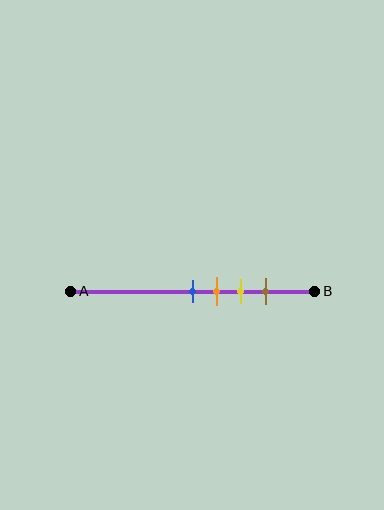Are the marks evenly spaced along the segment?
Yes, the marks are approximately evenly spaced.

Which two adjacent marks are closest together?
The blue and orange marks are the closest adjacent pair.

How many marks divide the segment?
There are 4 marks dividing the segment.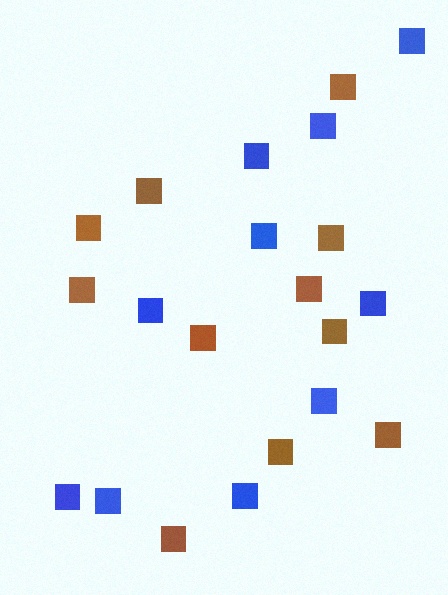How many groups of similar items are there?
There are 2 groups: one group of blue squares (10) and one group of brown squares (11).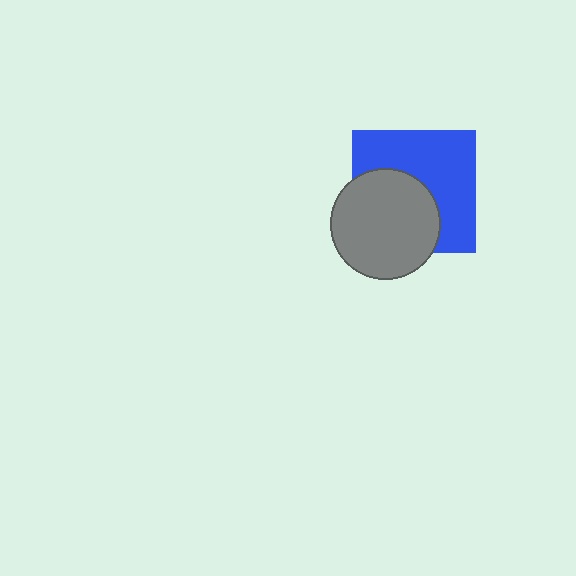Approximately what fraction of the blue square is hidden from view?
Roughly 44% of the blue square is hidden behind the gray circle.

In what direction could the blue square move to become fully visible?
The blue square could move toward the upper-right. That would shift it out from behind the gray circle entirely.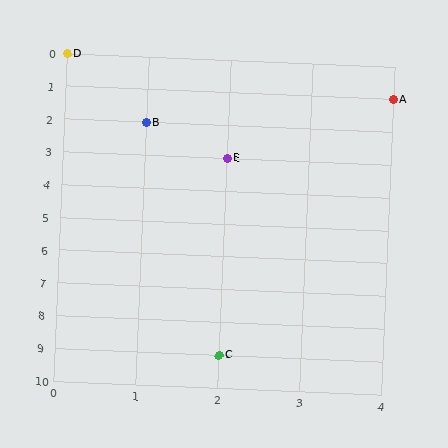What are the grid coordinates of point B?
Point B is at grid coordinates (1, 2).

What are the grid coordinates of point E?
Point E is at grid coordinates (2, 3).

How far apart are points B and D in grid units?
Points B and D are 1 column and 2 rows apart (about 2.2 grid units diagonally).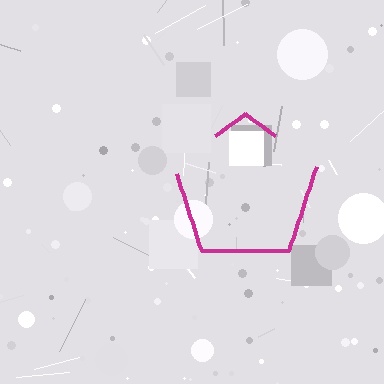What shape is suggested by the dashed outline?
The dashed outline suggests a pentagon.